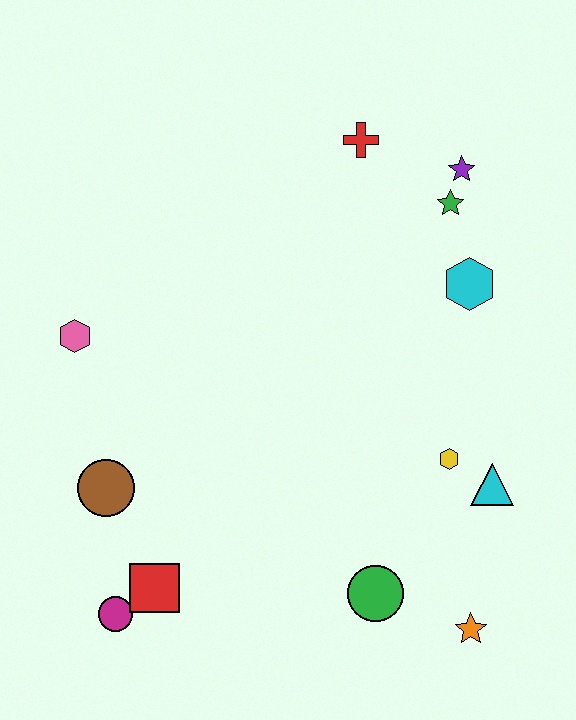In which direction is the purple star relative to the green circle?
The purple star is above the green circle.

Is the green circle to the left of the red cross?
No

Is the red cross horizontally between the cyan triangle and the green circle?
No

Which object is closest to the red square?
The magenta circle is closest to the red square.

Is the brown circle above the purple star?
No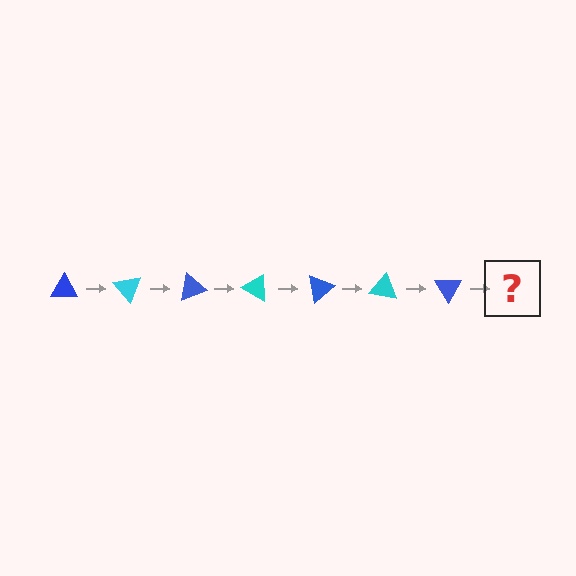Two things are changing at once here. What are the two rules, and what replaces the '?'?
The two rules are that it rotates 50 degrees each step and the color cycles through blue and cyan. The '?' should be a cyan triangle, rotated 350 degrees from the start.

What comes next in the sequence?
The next element should be a cyan triangle, rotated 350 degrees from the start.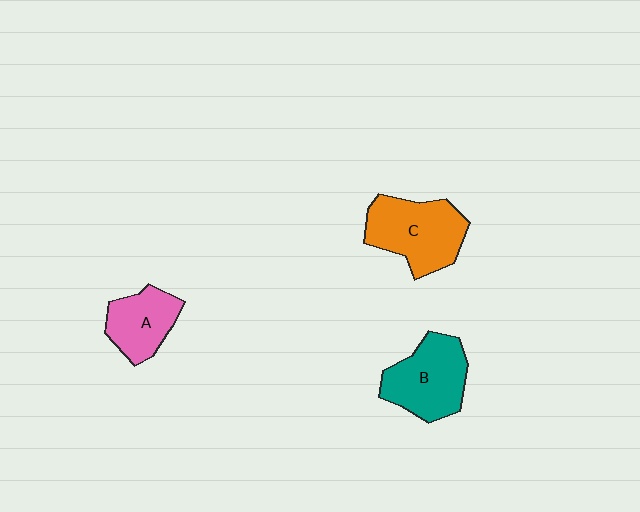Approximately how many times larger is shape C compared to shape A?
Approximately 1.5 times.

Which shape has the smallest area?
Shape A (pink).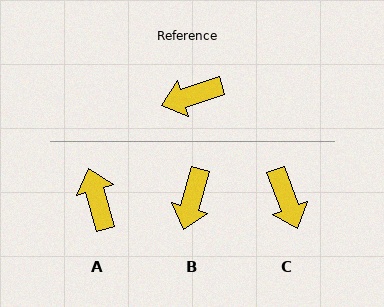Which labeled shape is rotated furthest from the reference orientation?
C, about 93 degrees away.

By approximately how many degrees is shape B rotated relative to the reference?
Approximately 56 degrees counter-clockwise.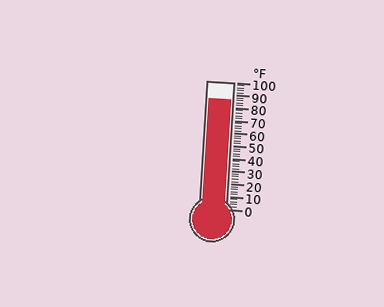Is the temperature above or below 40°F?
The temperature is above 40°F.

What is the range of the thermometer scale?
The thermometer scale ranges from 0°F to 100°F.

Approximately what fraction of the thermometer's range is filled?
The thermometer is filled to approximately 85% of its range.